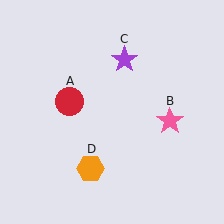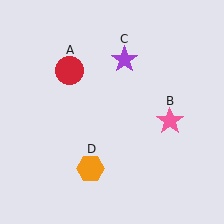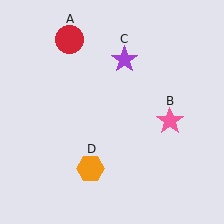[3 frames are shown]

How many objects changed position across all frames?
1 object changed position: red circle (object A).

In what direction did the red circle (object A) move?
The red circle (object A) moved up.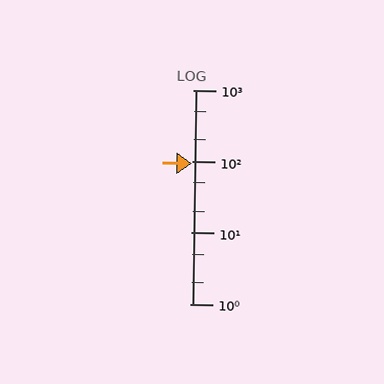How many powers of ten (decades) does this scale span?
The scale spans 3 decades, from 1 to 1000.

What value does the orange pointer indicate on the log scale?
The pointer indicates approximately 93.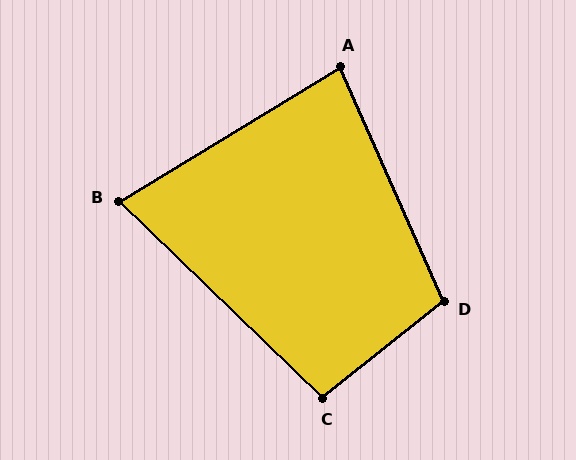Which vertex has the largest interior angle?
D, at approximately 105 degrees.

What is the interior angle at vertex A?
Approximately 83 degrees (acute).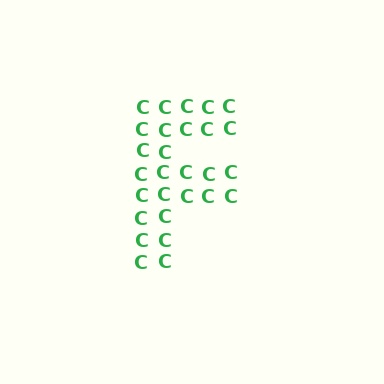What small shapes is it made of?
It is made of small letter C's.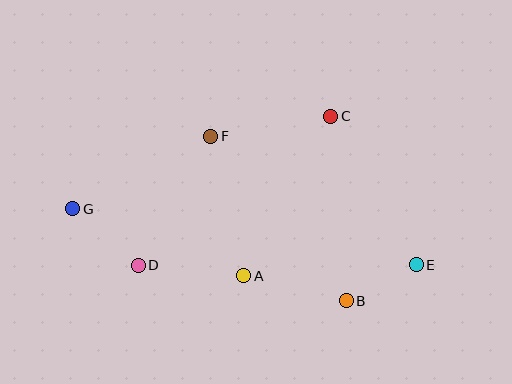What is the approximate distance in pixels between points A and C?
The distance between A and C is approximately 182 pixels.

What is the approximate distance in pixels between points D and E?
The distance between D and E is approximately 278 pixels.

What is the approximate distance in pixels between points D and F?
The distance between D and F is approximately 148 pixels.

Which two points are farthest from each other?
Points E and G are farthest from each other.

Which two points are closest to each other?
Points B and E are closest to each other.